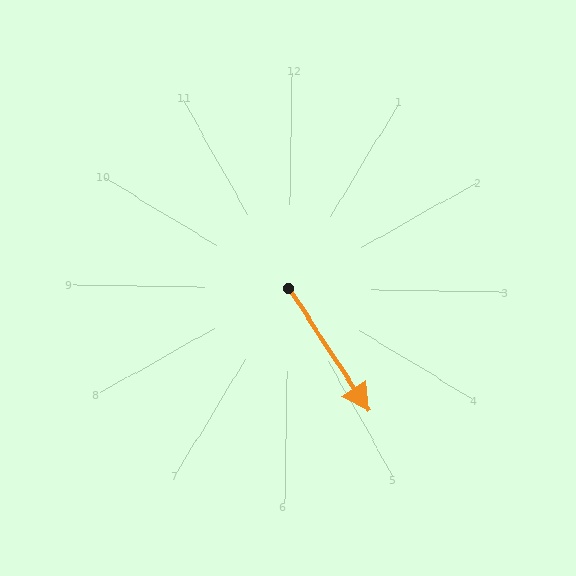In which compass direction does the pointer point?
Southeast.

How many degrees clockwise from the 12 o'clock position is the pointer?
Approximately 146 degrees.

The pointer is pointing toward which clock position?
Roughly 5 o'clock.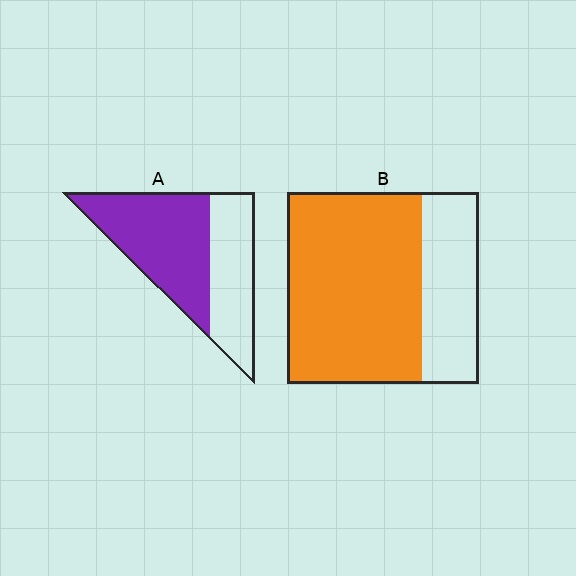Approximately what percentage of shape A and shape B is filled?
A is approximately 60% and B is approximately 70%.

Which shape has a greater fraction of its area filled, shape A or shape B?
Shape B.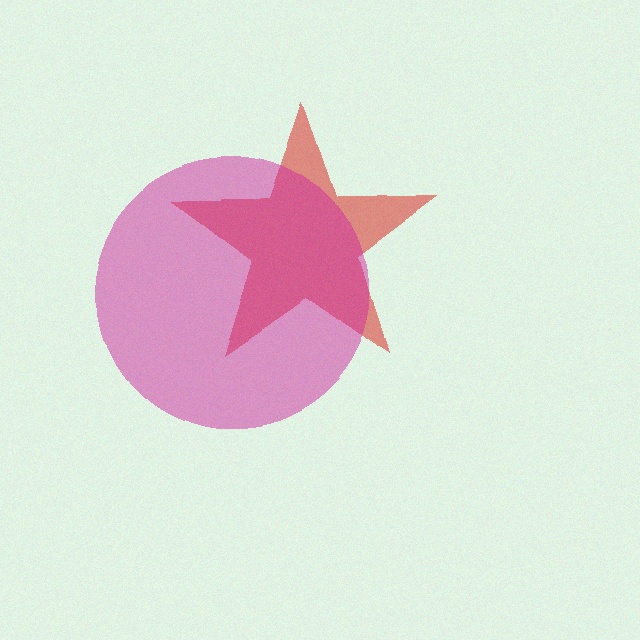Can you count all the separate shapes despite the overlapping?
Yes, there are 2 separate shapes.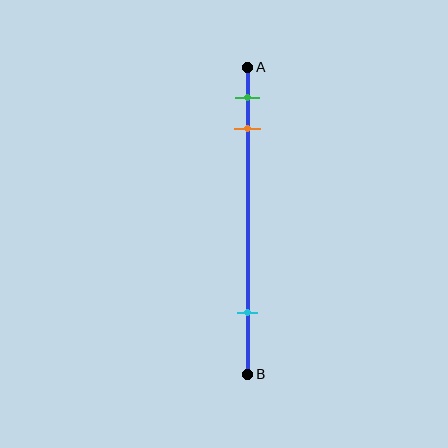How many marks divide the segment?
There are 3 marks dividing the segment.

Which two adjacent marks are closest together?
The green and orange marks are the closest adjacent pair.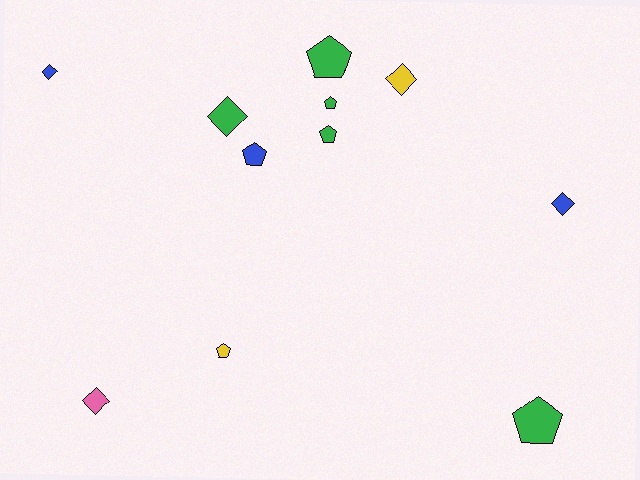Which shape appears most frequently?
Pentagon, with 6 objects.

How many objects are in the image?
There are 11 objects.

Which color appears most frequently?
Green, with 5 objects.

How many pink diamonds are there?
There is 1 pink diamond.